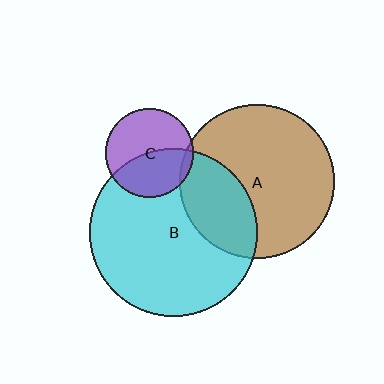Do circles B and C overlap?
Yes.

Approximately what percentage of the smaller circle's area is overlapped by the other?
Approximately 45%.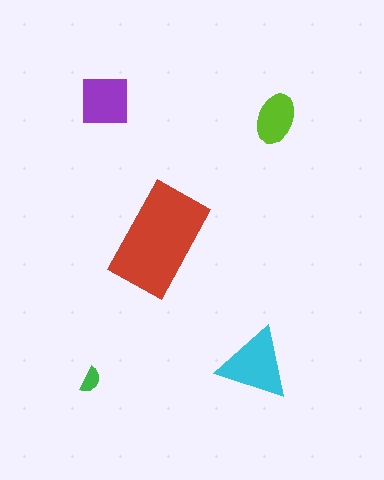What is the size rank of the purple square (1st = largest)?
3rd.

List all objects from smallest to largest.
The green semicircle, the lime ellipse, the purple square, the cyan triangle, the red rectangle.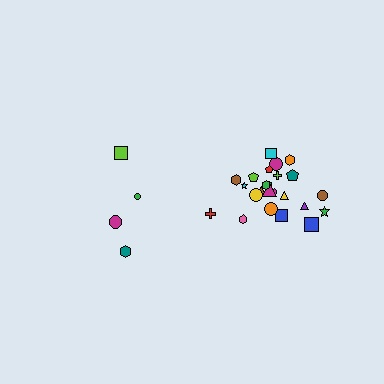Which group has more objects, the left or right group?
The right group.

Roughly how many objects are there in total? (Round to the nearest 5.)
Roughly 30 objects in total.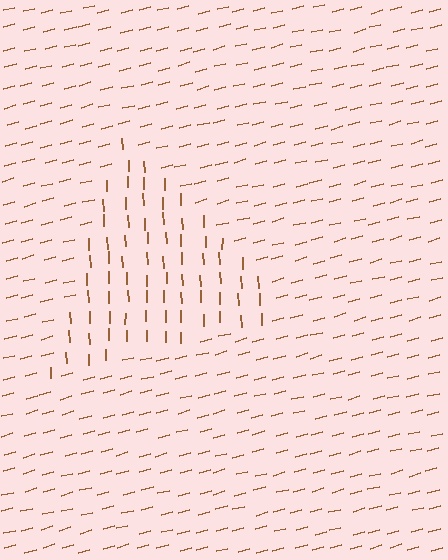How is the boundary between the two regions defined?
The boundary is defined purely by a change in line orientation (approximately 77 degrees difference). All lines are the same color and thickness.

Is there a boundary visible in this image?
Yes, there is a texture boundary formed by a change in line orientation.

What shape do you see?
I see a triangle.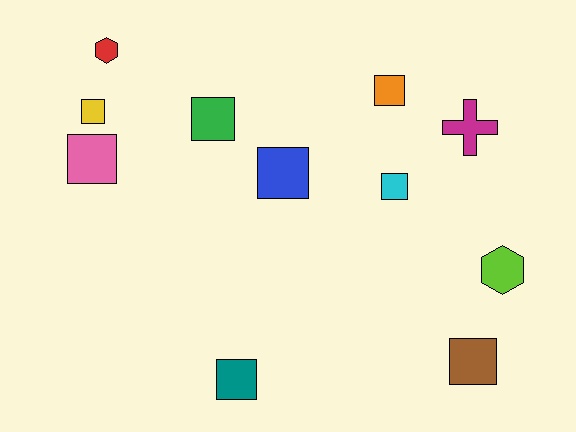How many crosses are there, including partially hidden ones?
There is 1 cross.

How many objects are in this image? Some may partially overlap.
There are 11 objects.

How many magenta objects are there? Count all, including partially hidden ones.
There is 1 magenta object.